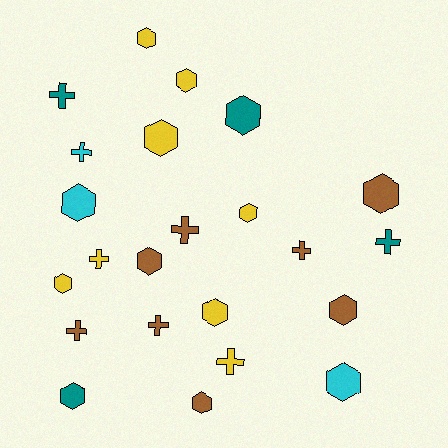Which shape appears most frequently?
Hexagon, with 14 objects.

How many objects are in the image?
There are 23 objects.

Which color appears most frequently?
Yellow, with 8 objects.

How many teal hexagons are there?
There are 2 teal hexagons.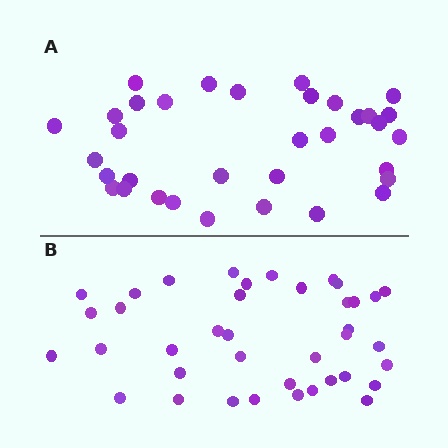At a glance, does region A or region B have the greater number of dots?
Region B (the bottom region) has more dots.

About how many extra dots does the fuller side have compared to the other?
Region B has about 5 more dots than region A.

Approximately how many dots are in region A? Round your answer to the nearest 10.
About 30 dots. (The exact count is 34, which rounds to 30.)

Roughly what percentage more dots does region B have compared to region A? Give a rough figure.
About 15% more.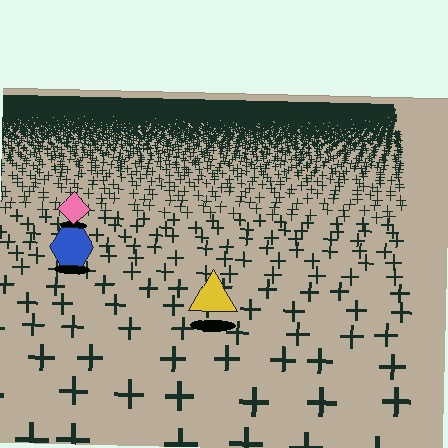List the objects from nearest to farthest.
From nearest to farthest: the yellow triangle, the blue hexagon, the pink diamond.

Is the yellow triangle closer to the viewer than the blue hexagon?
Yes. The yellow triangle is closer — you can tell from the texture gradient: the ground texture is coarser near it.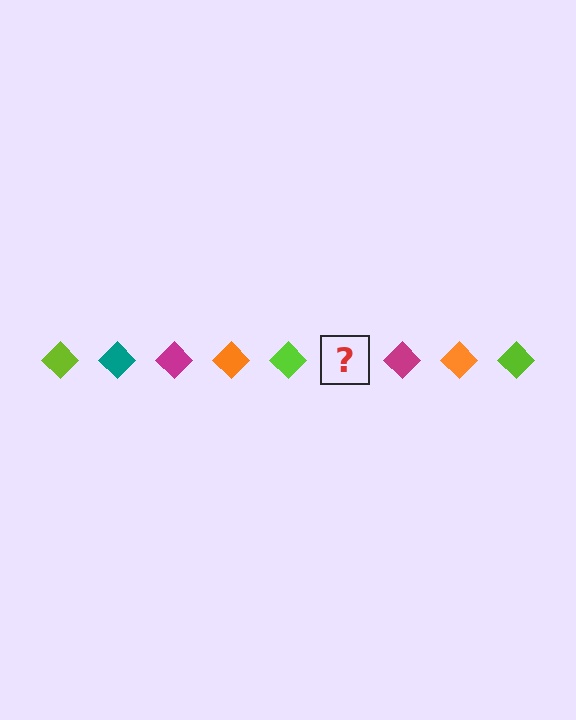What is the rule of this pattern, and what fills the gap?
The rule is that the pattern cycles through lime, teal, magenta, orange diamonds. The gap should be filled with a teal diamond.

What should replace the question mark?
The question mark should be replaced with a teal diamond.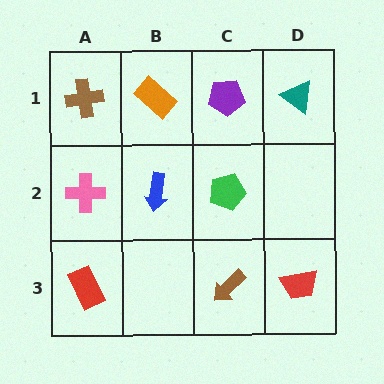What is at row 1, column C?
A purple pentagon.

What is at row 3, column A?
A red rectangle.